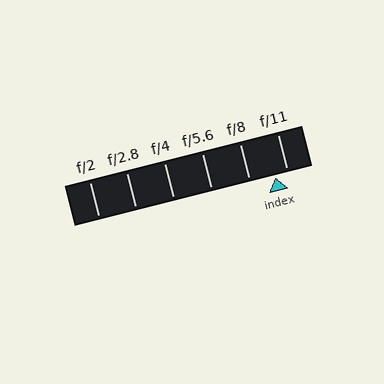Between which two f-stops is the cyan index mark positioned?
The index mark is between f/8 and f/11.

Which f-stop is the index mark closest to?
The index mark is closest to f/11.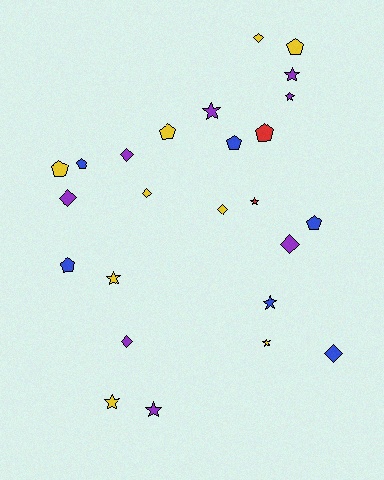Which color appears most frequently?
Yellow, with 9 objects.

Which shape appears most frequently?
Star, with 9 objects.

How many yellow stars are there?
There are 3 yellow stars.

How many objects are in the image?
There are 25 objects.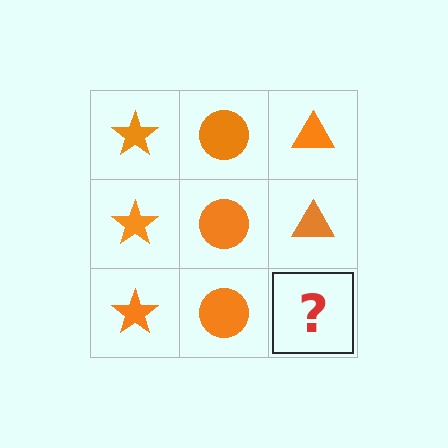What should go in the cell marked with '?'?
The missing cell should contain an orange triangle.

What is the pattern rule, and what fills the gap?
The rule is that each column has a consistent shape. The gap should be filled with an orange triangle.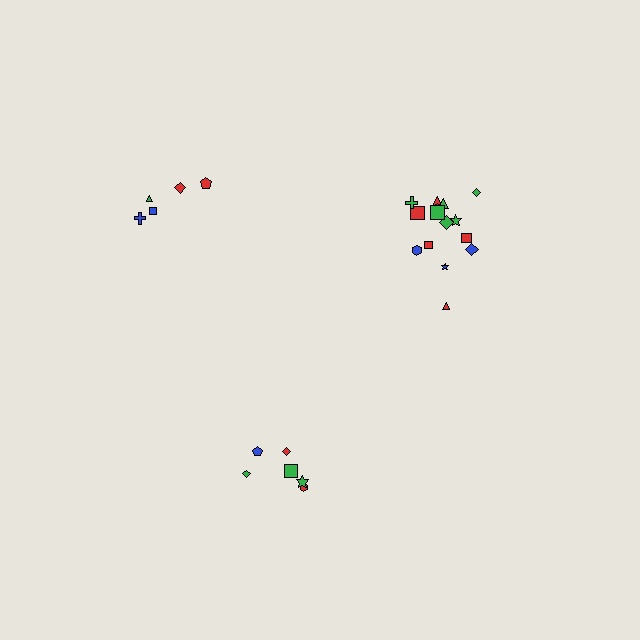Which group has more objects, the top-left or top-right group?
The top-right group.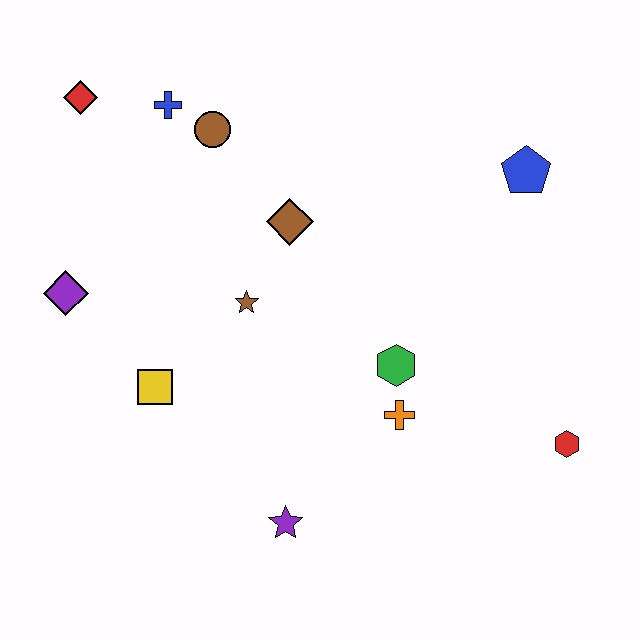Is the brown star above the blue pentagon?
No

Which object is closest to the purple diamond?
The yellow square is closest to the purple diamond.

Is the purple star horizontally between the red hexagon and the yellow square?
Yes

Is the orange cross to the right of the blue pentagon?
No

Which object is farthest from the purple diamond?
The red hexagon is farthest from the purple diamond.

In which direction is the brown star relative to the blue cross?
The brown star is below the blue cross.